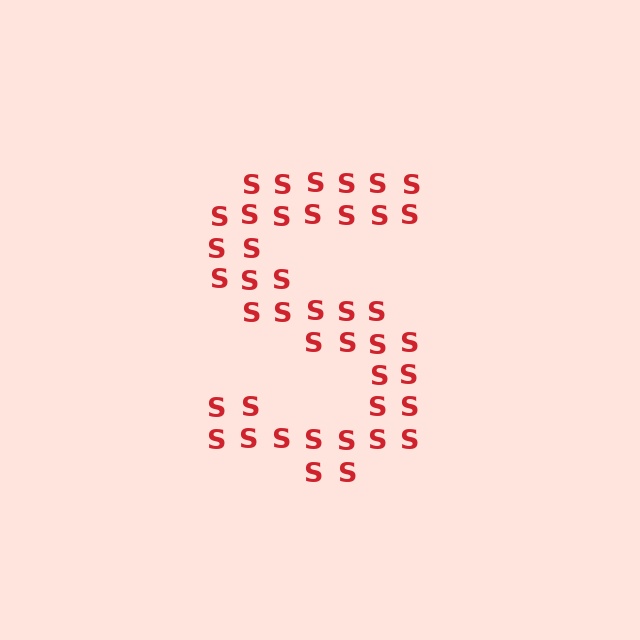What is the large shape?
The large shape is the letter S.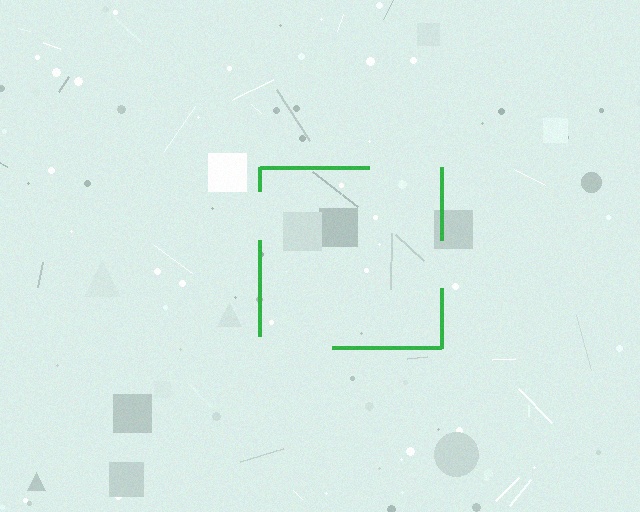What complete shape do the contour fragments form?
The contour fragments form a square.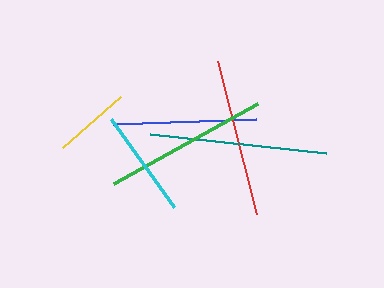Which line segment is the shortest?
The yellow line is the shortest at approximately 77 pixels.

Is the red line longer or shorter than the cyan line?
The red line is longer than the cyan line.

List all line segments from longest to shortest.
From longest to shortest: teal, green, red, blue, cyan, yellow.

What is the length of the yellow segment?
The yellow segment is approximately 77 pixels long.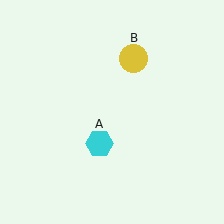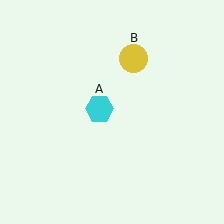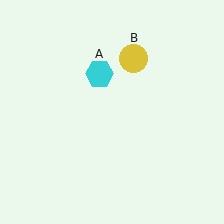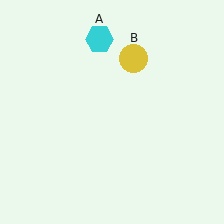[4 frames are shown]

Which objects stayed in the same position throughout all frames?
Yellow circle (object B) remained stationary.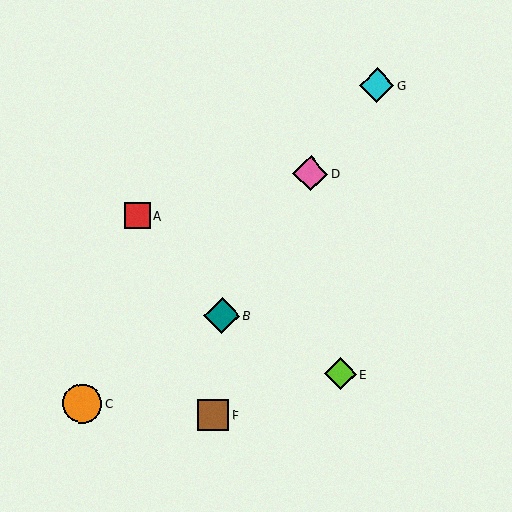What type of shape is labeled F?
Shape F is a brown square.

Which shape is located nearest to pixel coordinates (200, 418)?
The brown square (labeled F) at (213, 415) is nearest to that location.